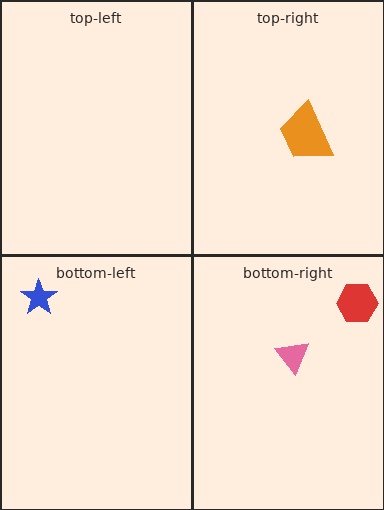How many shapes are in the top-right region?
1.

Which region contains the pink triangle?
The bottom-right region.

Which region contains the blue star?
The bottom-left region.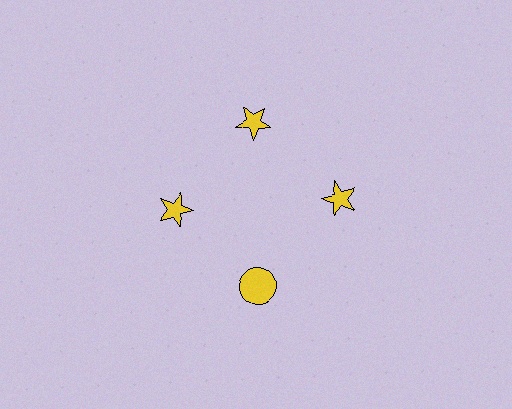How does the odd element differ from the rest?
It has a different shape: circle instead of star.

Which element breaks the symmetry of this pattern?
The yellow circle at roughly the 6 o'clock position breaks the symmetry. All other shapes are yellow stars.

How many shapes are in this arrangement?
There are 4 shapes arranged in a ring pattern.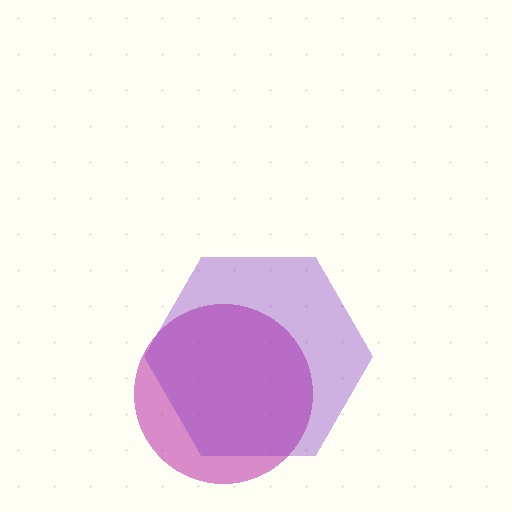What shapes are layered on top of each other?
The layered shapes are: a magenta circle, a purple hexagon.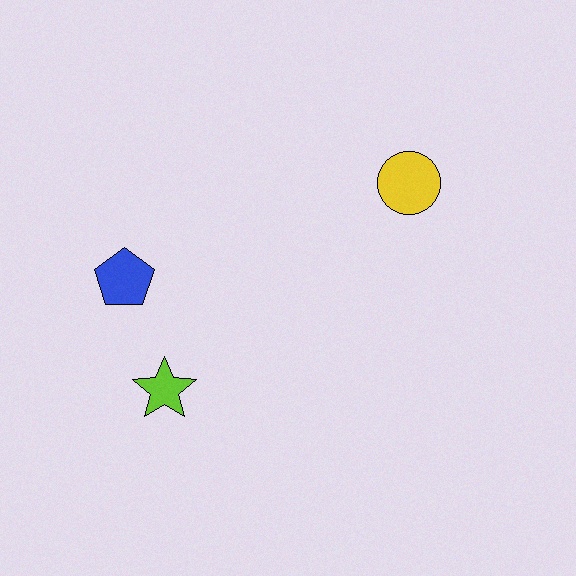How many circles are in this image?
There is 1 circle.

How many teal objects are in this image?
There are no teal objects.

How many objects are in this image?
There are 3 objects.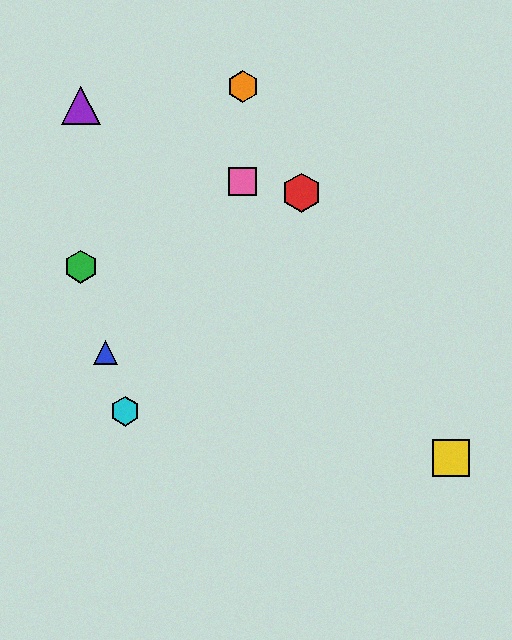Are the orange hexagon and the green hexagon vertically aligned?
No, the orange hexagon is at x≈243 and the green hexagon is at x≈81.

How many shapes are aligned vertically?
2 shapes (the orange hexagon, the pink square) are aligned vertically.